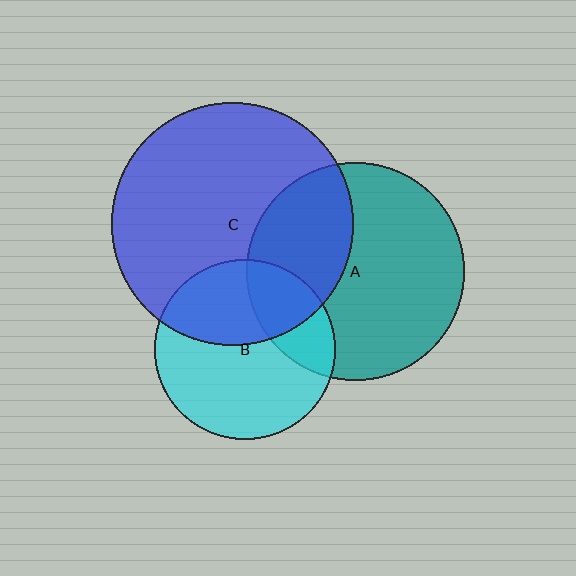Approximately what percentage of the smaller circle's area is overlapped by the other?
Approximately 40%.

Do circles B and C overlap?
Yes.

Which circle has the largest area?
Circle C (blue).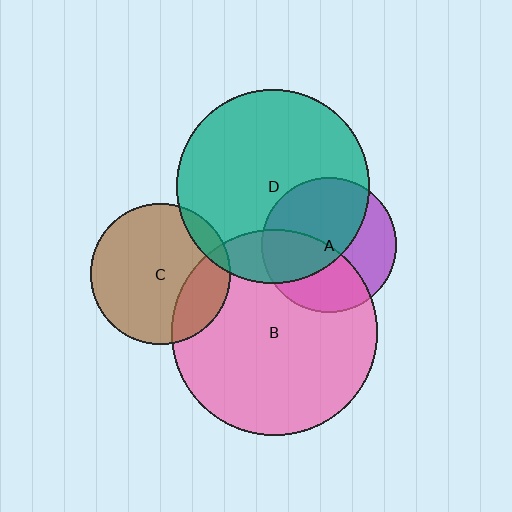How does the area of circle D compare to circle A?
Approximately 2.0 times.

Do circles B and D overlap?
Yes.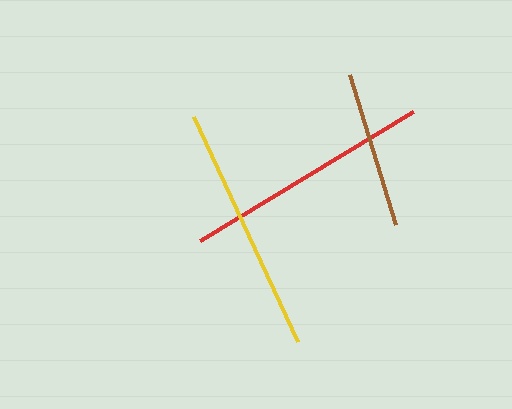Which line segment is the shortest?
The brown line is the shortest at approximately 156 pixels.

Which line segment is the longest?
The red line is the longest at approximately 250 pixels.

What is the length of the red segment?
The red segment is approximately 250 pixels long.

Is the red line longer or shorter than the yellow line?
The red line is longer than the yellow line.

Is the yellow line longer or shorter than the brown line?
The yellow line is longer than the brown line.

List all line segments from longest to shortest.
From longest to shortest: red, yellow, brown.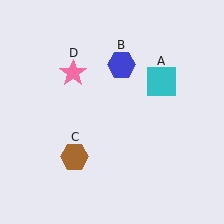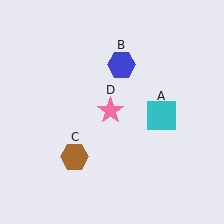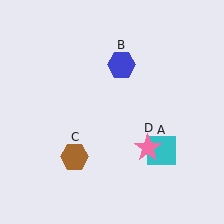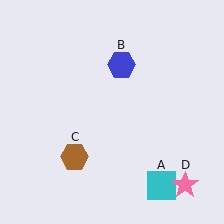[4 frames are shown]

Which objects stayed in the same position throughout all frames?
Blue hexagon (object B) and brown hexagon (object C) remained stationary.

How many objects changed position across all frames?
2 objects changed position: cyan square (object A), pink star (object D).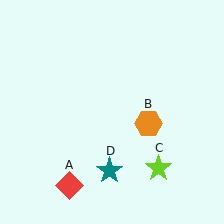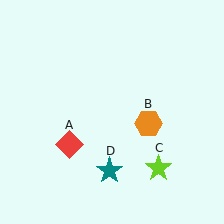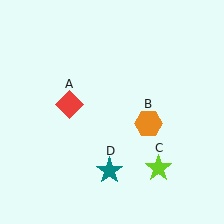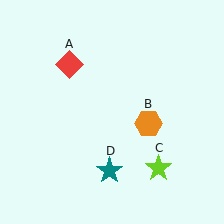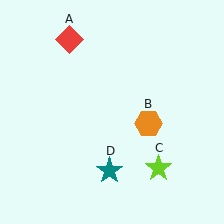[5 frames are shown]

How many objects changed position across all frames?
1 object changed position: red diamond (object A).